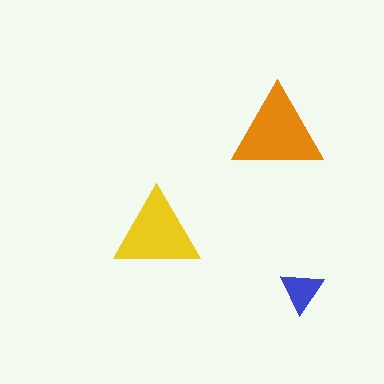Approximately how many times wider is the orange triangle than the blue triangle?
About 2 times wider.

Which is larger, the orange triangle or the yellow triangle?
The orange one.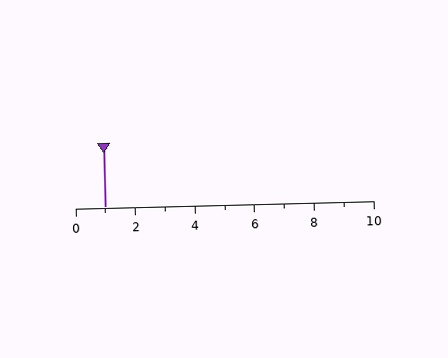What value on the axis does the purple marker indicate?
The marker indicates approximately 1.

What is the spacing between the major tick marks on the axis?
The major ticks are spaced 2 apart.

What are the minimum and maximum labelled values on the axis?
The axis runs from 0 to 10.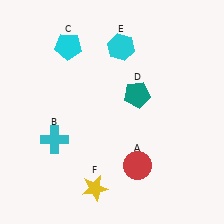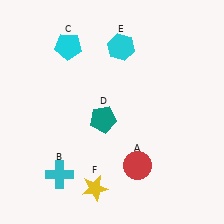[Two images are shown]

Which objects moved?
The objects that moved are: the cyan cross (B), the teal pentagon (D).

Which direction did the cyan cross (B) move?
The cyan cross (B) moved down.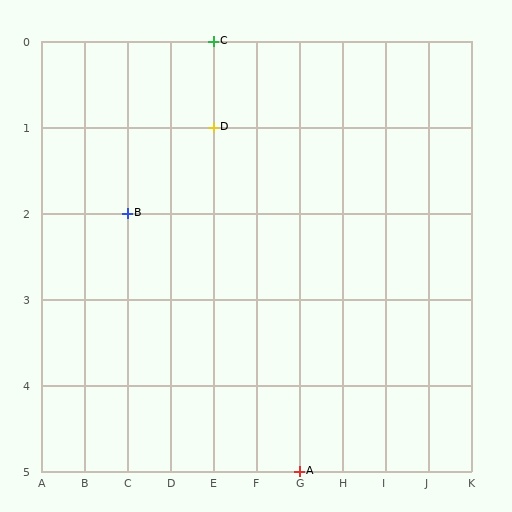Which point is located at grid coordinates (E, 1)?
Point D is at (E, 1).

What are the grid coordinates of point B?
Point B is at grid coordinates (C, 2).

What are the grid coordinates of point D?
Point D is at grid coordinates (E, 1).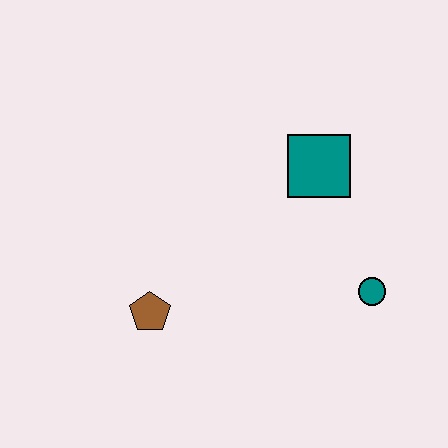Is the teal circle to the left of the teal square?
No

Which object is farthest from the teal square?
The brown pentagon is farthest from the teal square.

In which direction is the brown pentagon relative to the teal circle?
The brown pentagon is to the left of the teal circle.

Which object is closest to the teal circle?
The teal square is closest to the teal circle.